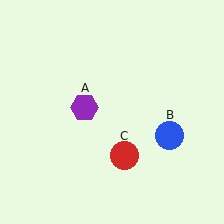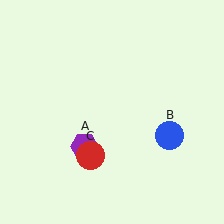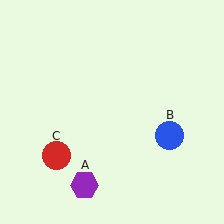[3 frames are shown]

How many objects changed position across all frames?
2 objects changed position: purple hexagon (object A), red circle (object C).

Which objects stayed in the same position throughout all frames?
Blue circle (object B) remained stationary.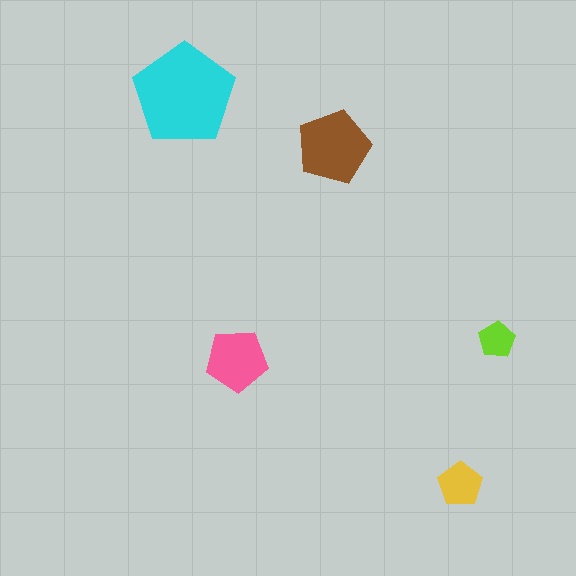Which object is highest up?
The cyan pentagon is topmost.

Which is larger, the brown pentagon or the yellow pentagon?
The brown one.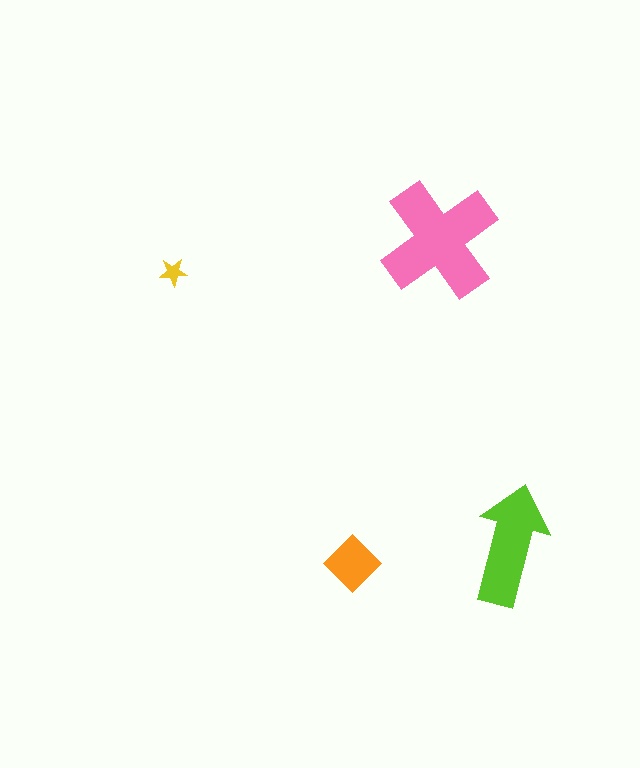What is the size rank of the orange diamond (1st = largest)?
3rd.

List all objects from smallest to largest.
The yellow star, the orange diamond, the lime arrow, the pink cross.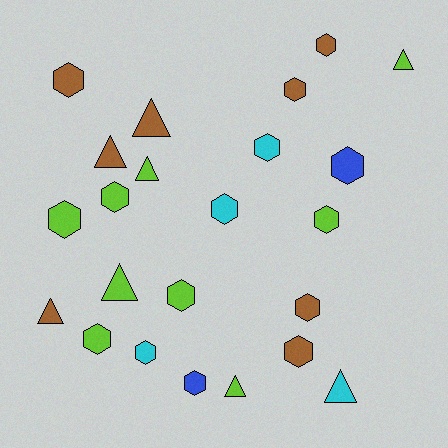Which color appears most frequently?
Lime, with 9 objects.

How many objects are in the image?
There are 23 objects.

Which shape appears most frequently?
Hexagon, with 15 objects.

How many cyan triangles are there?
There is 1 cyan triangle.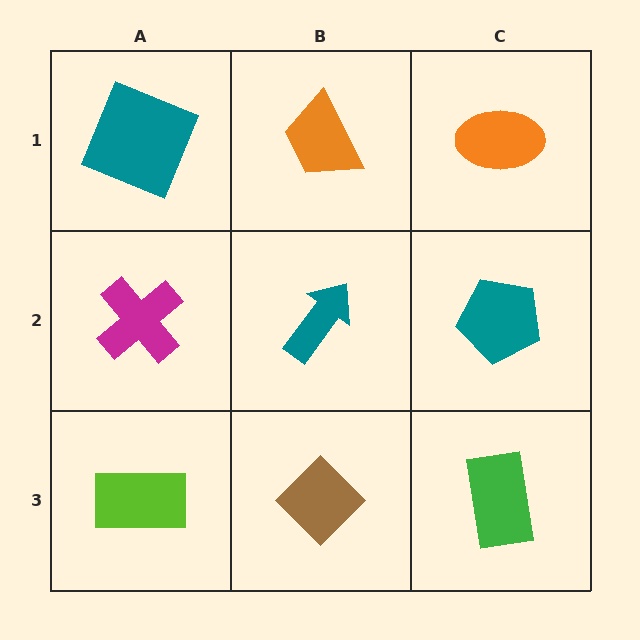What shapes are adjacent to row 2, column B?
An orange trapezoid (row 1, column B), a brown diamond (row 3, column B), a magenta cross (row 2, column A), a teal pentagon (row 2, column C).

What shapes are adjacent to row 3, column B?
A teal arrow (row 2, column B), a lime rectangle (row 3, column A), a green rectangle (row 3, column C).